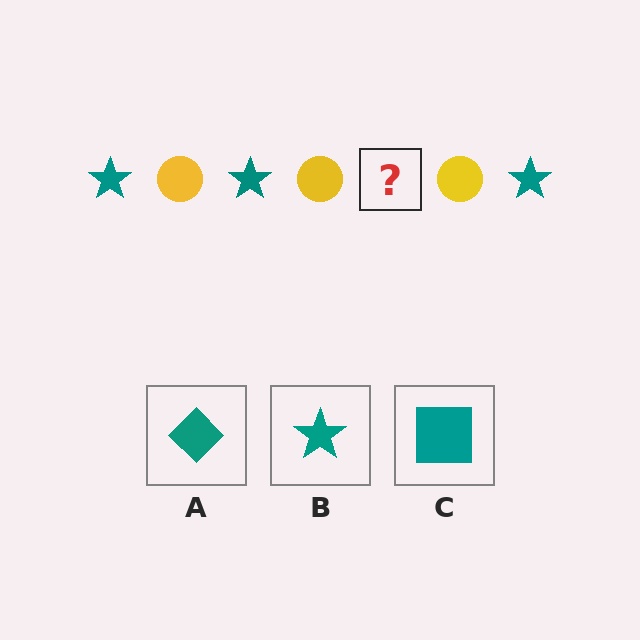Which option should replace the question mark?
Option B.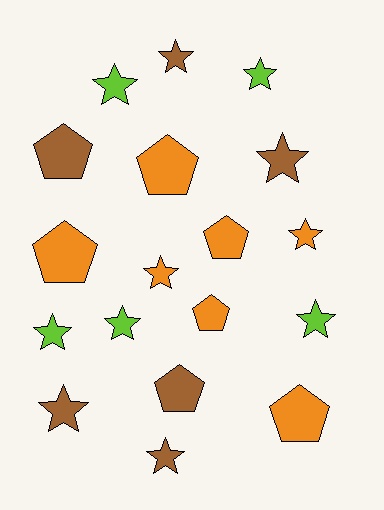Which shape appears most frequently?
Star, with 11 objects.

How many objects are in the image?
There are 18 objects.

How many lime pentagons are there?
There are no lime pentagons.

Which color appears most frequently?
Orange, with 7 objects.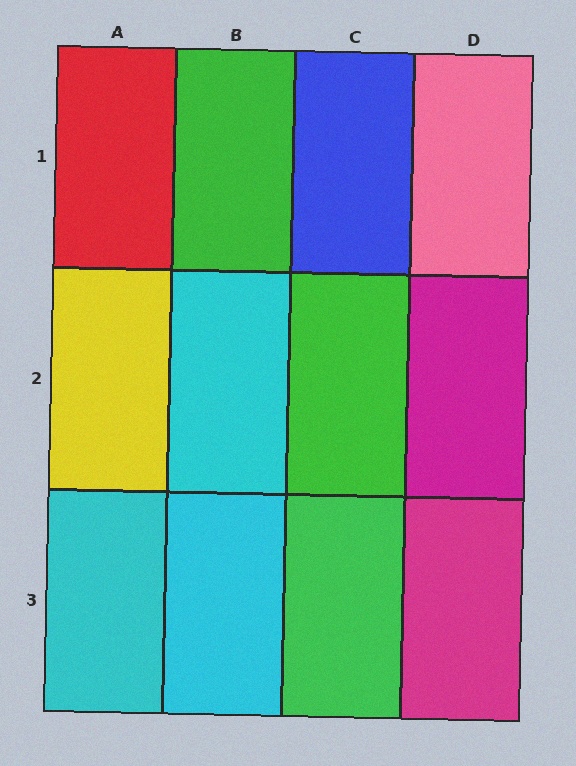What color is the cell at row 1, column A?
Red.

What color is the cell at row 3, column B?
Cyan.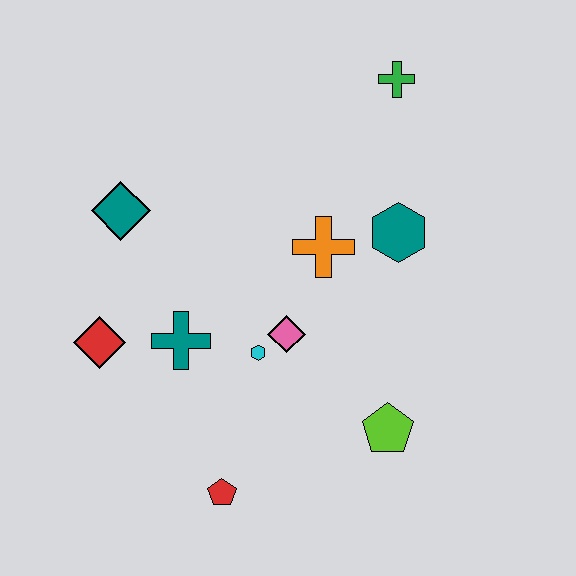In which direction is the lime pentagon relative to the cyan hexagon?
The lime pentagon is to the right of the cyan hexagon.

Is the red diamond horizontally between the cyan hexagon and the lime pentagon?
No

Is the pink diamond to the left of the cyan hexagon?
No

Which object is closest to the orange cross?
The teal hexagon is closest to the orange cross.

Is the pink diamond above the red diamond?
Yes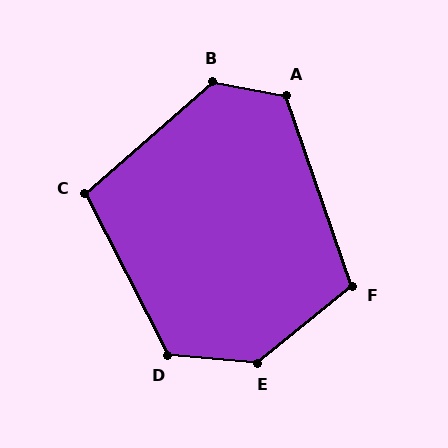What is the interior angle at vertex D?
Approximately 122 degrees (obtuse).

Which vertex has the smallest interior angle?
C, at approximately 104 degrees.